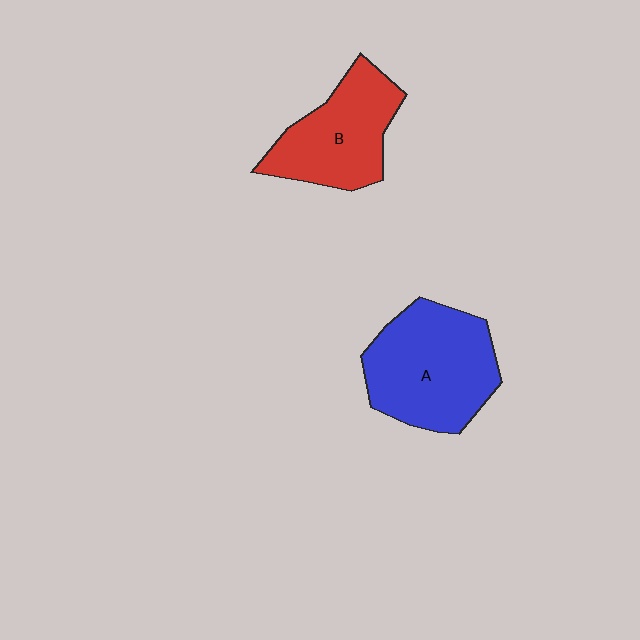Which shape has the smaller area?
Shape B (red).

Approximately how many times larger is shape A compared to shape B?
Approximately 1.3 times.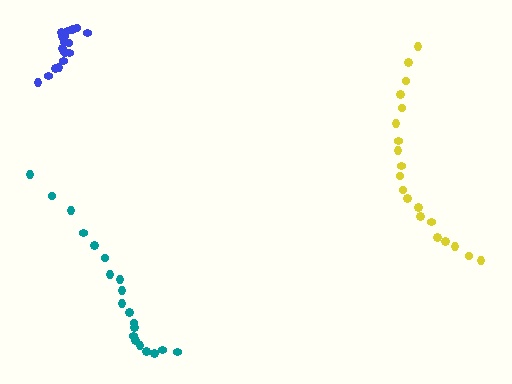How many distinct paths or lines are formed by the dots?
There are 3 distinct paths.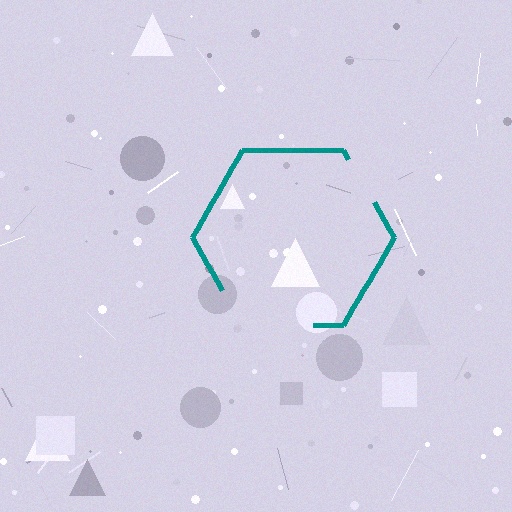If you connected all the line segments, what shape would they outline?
They would outline a hexagon.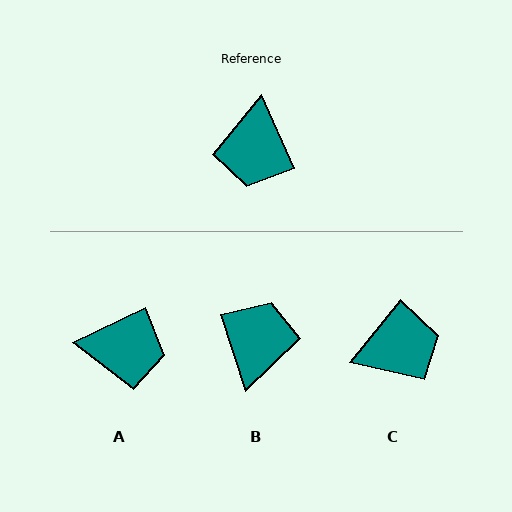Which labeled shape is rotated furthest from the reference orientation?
B, about 173 degrees away.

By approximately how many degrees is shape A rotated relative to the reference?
Approximately 91 degrees counter-clockwise.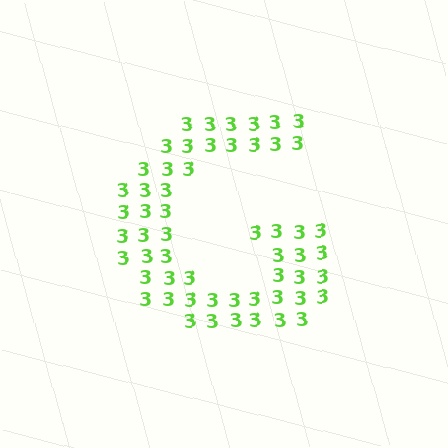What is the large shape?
The large shape is the letter G.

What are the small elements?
The small elements are digit 3's.